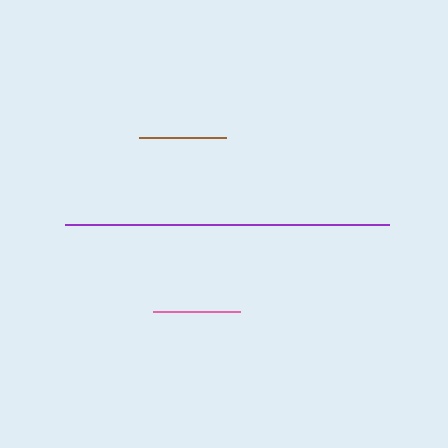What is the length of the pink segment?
The pink segment is approximately 87 pixels long.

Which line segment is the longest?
The purple line is the longest at approximately 324 pixels.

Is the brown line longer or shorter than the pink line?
The brown line is longer than the pink line.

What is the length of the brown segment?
The brown segment is approximately 88 pixels long.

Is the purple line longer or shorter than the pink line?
The purple line is longer than the pink line.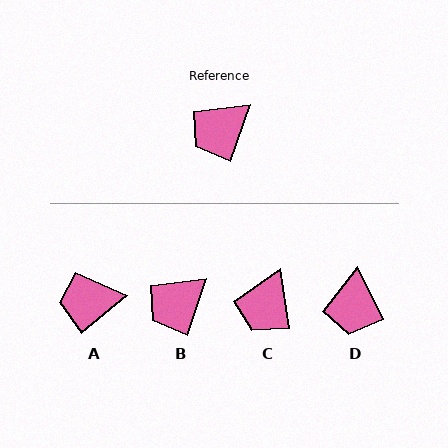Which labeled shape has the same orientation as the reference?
B.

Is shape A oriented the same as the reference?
No, it is off by about 31 degrees.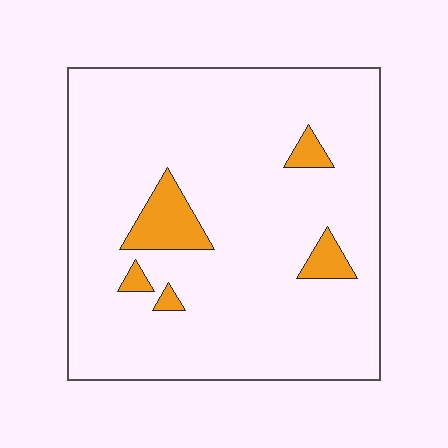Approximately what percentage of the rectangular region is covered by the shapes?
Approximately 10%.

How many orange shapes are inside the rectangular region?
5.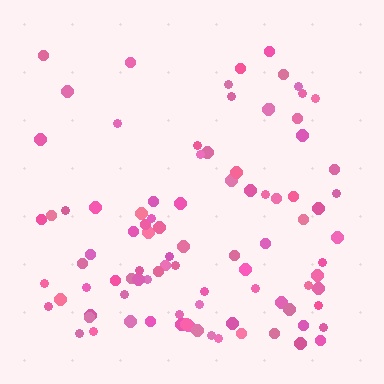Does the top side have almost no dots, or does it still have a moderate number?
Still a moderate number, just noticeably fewer than the bottom.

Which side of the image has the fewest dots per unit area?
The top.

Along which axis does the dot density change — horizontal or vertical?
Vertical.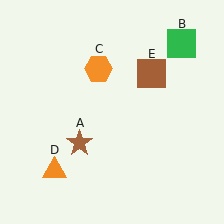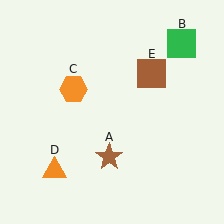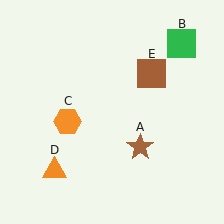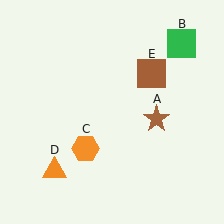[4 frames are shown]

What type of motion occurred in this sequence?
The brown star (object A), orange hexagon (object C) rotated counterclockwise around the center of the scene.